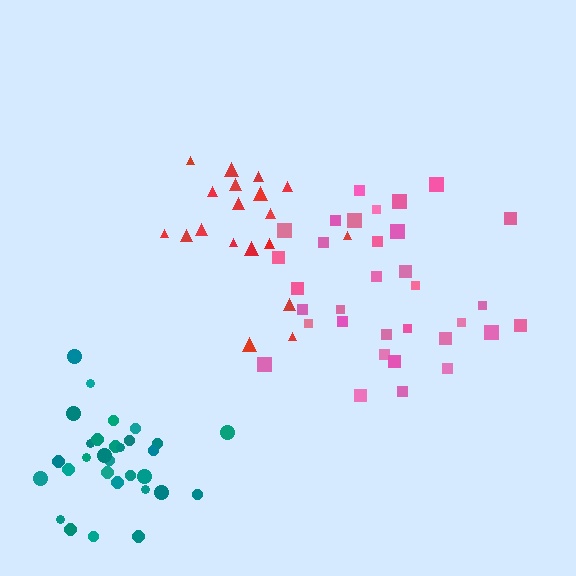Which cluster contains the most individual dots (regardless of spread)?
Pink (34).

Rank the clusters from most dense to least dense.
teal, pink, red.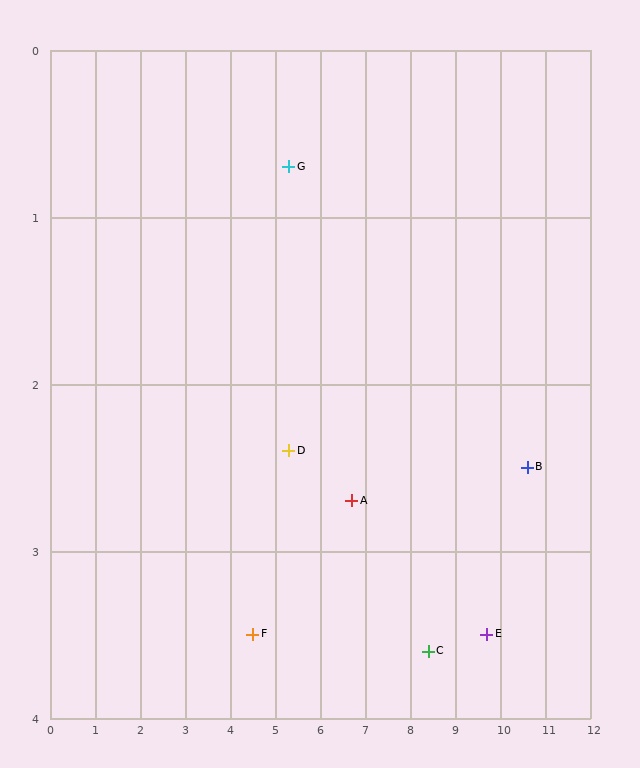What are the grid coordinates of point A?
Point A is at approximately (6.7, 2.7).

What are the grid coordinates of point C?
Point C is at approximately (8.4, 3.6).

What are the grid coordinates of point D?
Point D is at approximately (5.3, 2.4).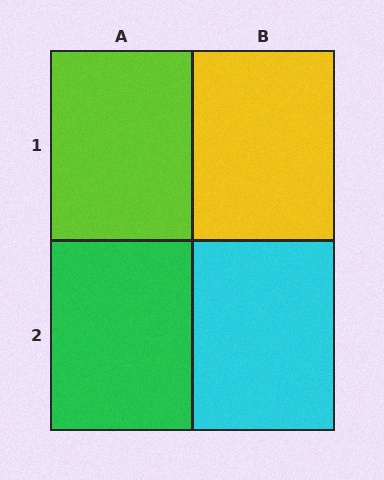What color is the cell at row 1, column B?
Yellow.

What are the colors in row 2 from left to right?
Green, cyan.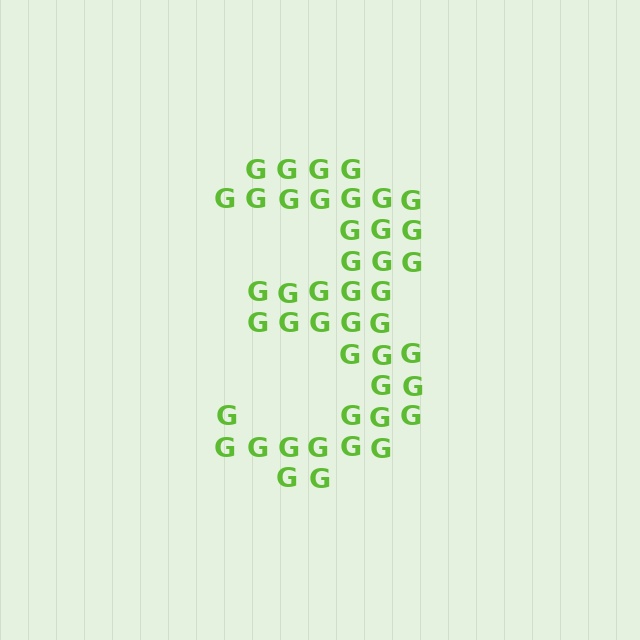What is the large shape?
The large shape is the digit 3.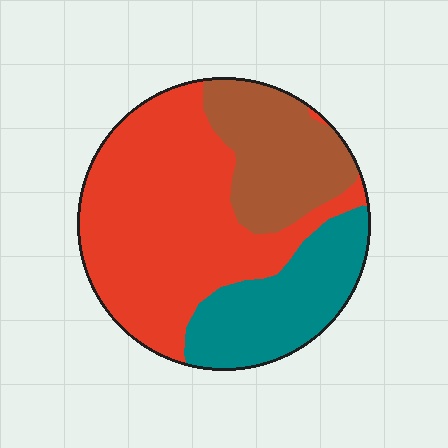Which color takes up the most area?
Red, at roughly 55%.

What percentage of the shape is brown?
Brown takes up about one quarter (1/4) of the shape.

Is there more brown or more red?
Red.